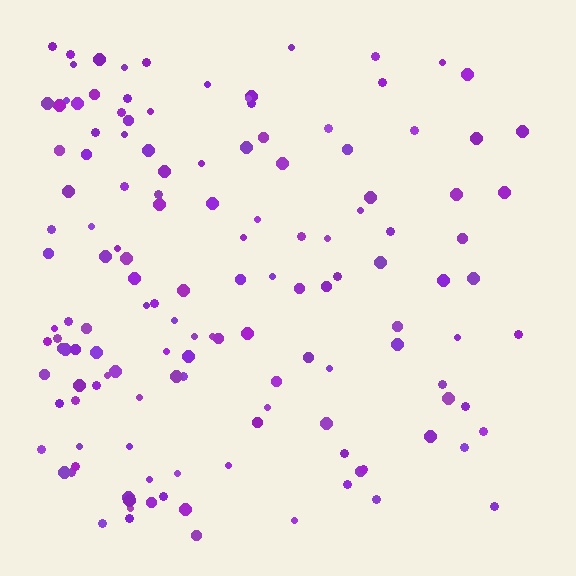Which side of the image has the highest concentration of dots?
The left.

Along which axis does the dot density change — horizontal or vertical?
Horizontal.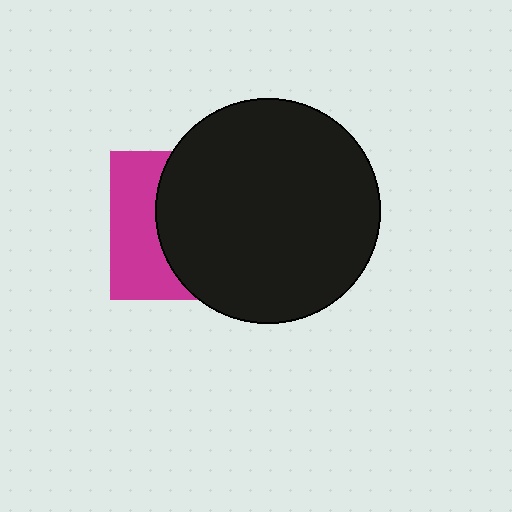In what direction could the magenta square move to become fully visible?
The magenta square could move left. That would shift it out from behind the black circle entirely.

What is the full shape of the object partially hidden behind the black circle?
The partially hidden object is a magenta square.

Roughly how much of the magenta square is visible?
A small part of it is visible (roughly 37%).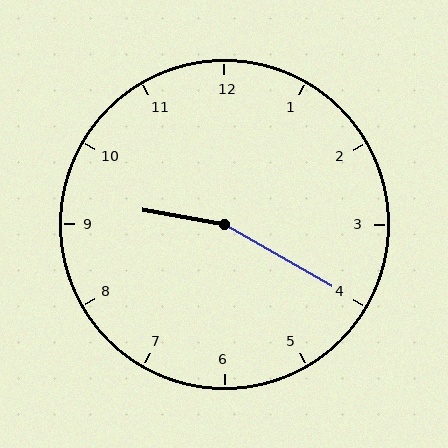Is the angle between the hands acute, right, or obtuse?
It is obtuse.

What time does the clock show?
9:20.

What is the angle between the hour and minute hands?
Approximately 160 degrees.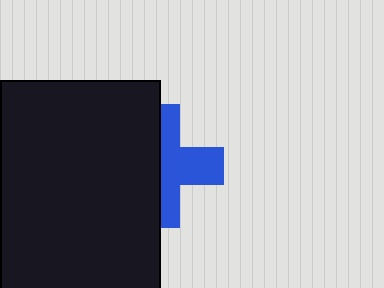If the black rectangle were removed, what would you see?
You would see the complete blue cross.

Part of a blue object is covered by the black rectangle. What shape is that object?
It is a cross.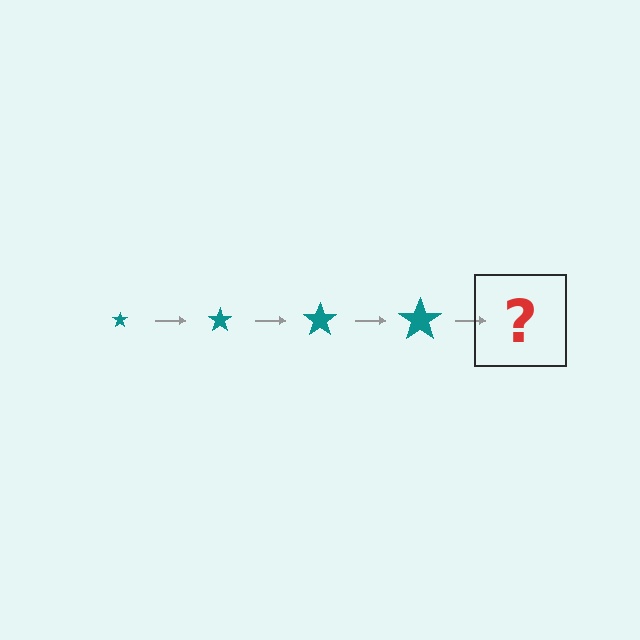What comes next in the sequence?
The next element should be a teal star, larger than the previous one.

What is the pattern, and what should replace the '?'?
The pattern is that the star gets progressively larger each step. The '?' should be a teal star, larger than the previous one.